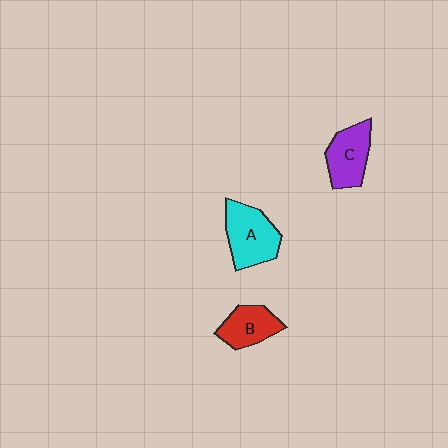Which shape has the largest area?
Shape A (cyan).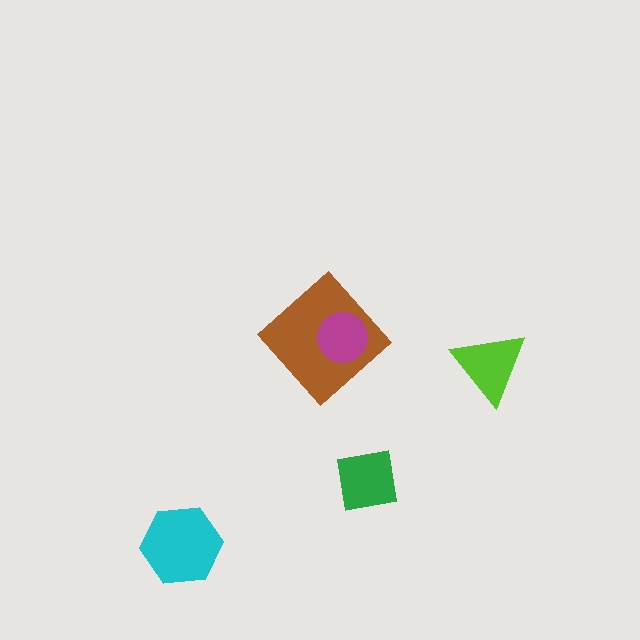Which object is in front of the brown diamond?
The magenta circle is in front of the brown diamond.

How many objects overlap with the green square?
0 objects overlap with the green square.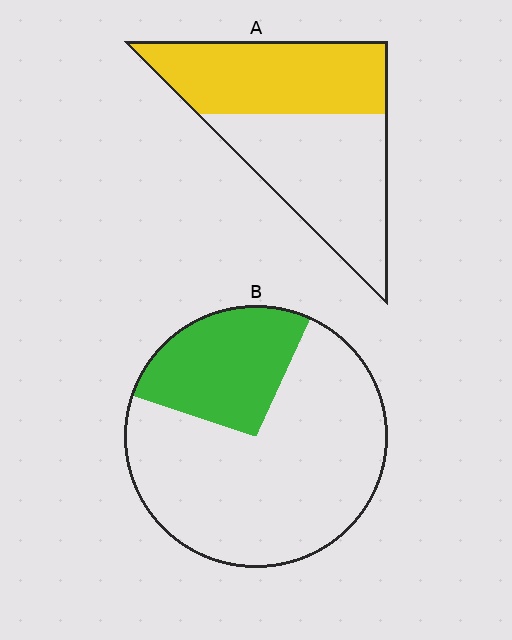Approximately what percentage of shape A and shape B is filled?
A is approximately 50% and B is approximately 25%.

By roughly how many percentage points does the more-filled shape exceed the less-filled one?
By roughly 20 percentage points (A over B).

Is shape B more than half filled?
No.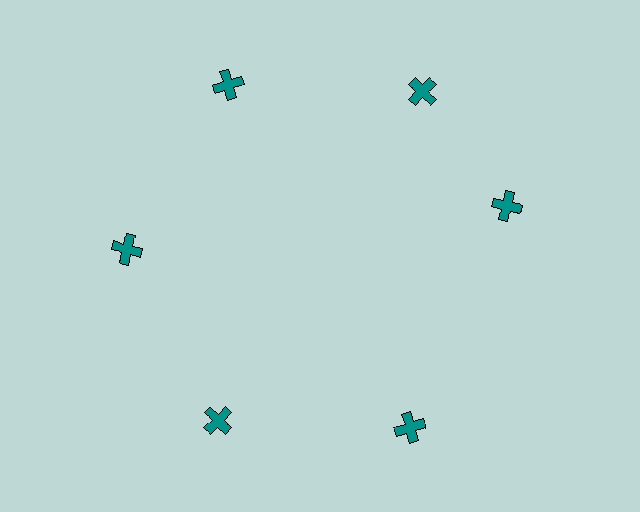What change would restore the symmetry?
The symmetry would be restored by rotating it back into even spacing with its neighbors so that all 6 crosses sit at equal angles and equal distance from the center.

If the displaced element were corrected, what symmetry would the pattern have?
It would have 6-fold rotational symmetry — the pattern would map onto itself every 60 degrees.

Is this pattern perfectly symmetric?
No. The 6 teal crosses are arranged in a ring, but one element near the 3 o'clock position is rotated out of alignment along the ring, breaking the 6-fold rotational symmetry.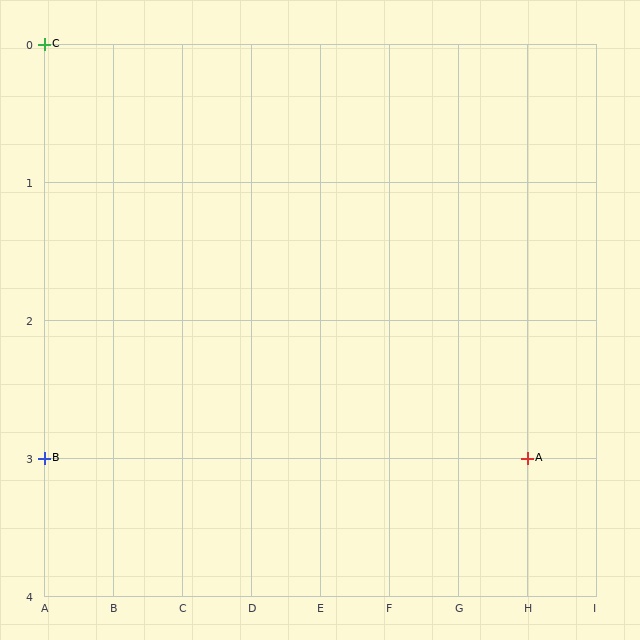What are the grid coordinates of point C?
Point C is at grid coordinates (A, 0).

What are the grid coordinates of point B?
Point B is at grid coordinates (A, 3).